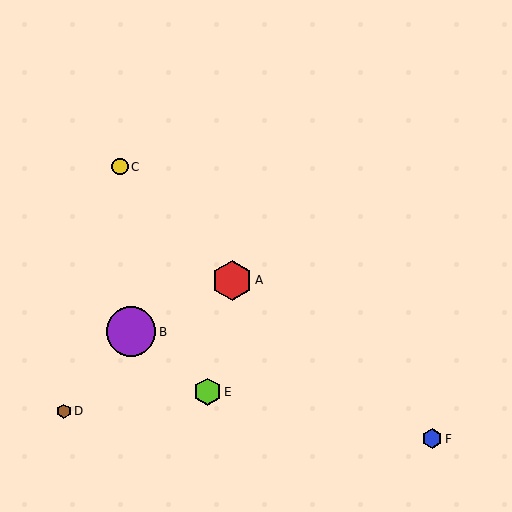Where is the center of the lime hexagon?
The center of the lime hexagon is at (207, 392).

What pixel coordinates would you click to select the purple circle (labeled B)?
Click at (131, 332) to select the purple circle B.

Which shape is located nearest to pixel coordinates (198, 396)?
The lime hexagon (labeled E) at (207, 392) is nearest to that location.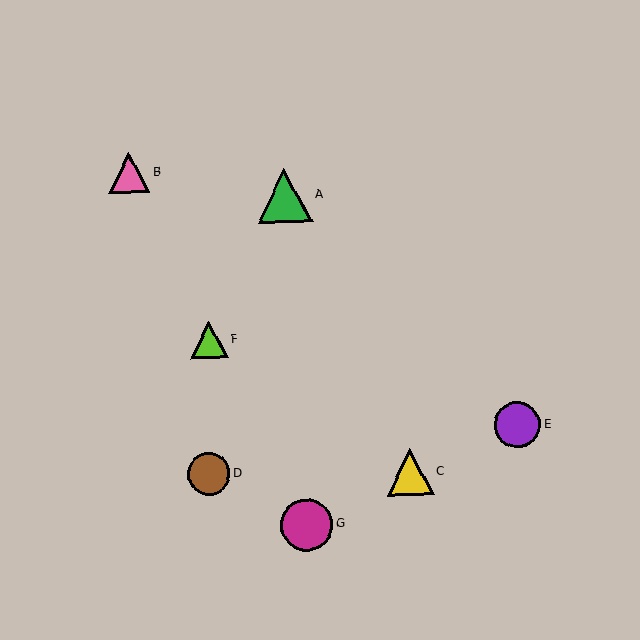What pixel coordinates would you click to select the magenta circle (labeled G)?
Click at (307, 525) to select the magenta circle G.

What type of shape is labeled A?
Shape A is a green triangle.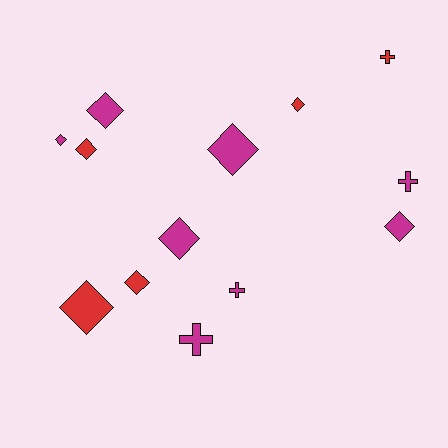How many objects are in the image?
There are 13 objects.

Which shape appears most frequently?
Diamond, with 9 objects.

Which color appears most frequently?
Magenta, with 8 objects.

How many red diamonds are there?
There are 4 red diamonds.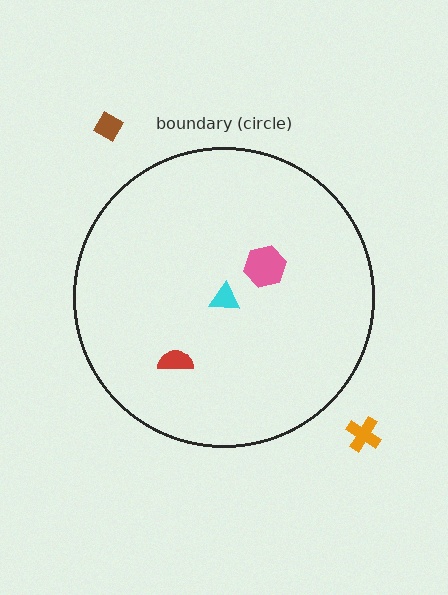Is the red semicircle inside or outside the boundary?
Inside.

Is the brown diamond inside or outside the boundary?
Outside.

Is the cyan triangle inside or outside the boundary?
Inside.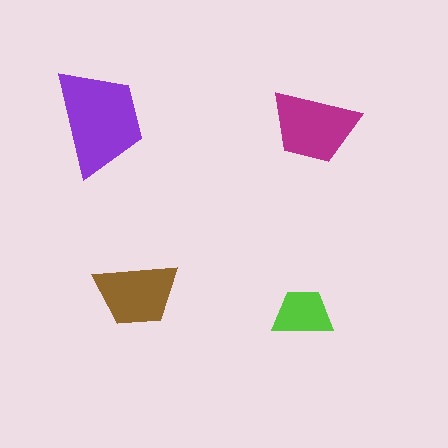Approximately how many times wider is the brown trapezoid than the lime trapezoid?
About 1.5 times wider.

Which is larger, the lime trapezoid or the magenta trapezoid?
The magenta one.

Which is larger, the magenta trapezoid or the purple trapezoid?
The purple one.